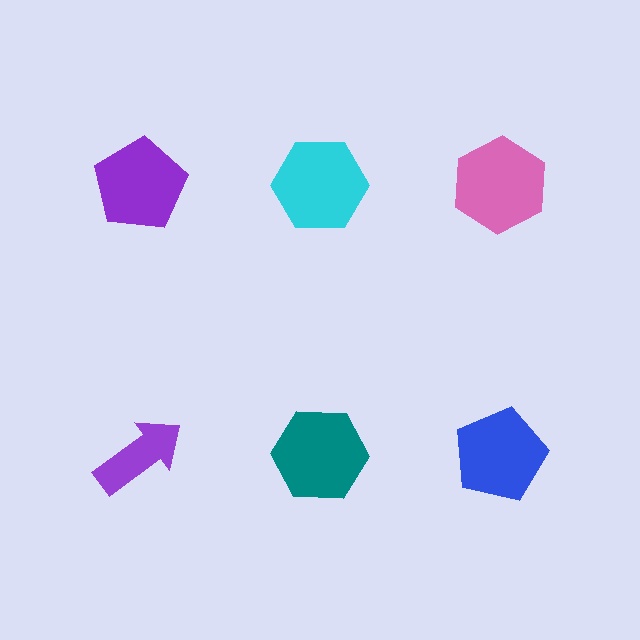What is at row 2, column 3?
A blue pentagon.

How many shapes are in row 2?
3 shapes.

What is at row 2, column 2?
A teal hexagon.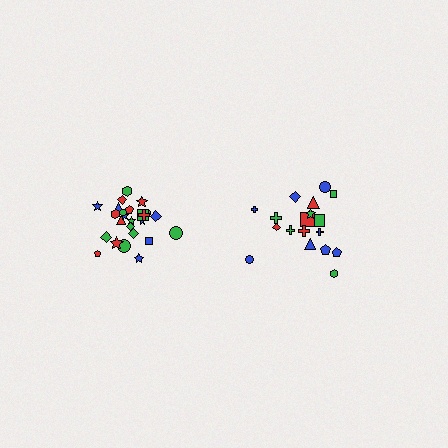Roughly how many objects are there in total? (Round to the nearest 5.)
Roughly 45 objects in total.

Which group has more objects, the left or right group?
The left group.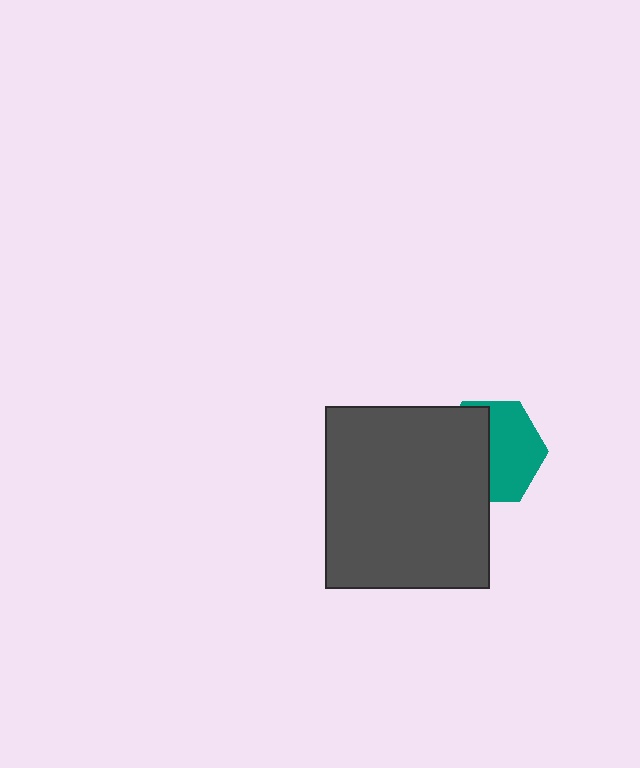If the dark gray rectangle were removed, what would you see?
You would see the complete teal hexagon.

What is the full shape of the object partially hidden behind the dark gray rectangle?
The partially hidden object is a teal hexagon.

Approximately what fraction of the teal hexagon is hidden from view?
Roughly 47% of the teal hexagon is hidden behind the dark gray rectangle.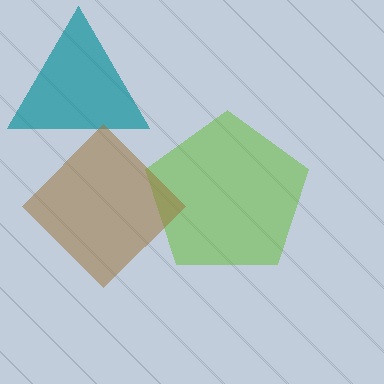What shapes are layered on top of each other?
The layered shapes are: a lime pentagon, a teal triangle, a brown diamond.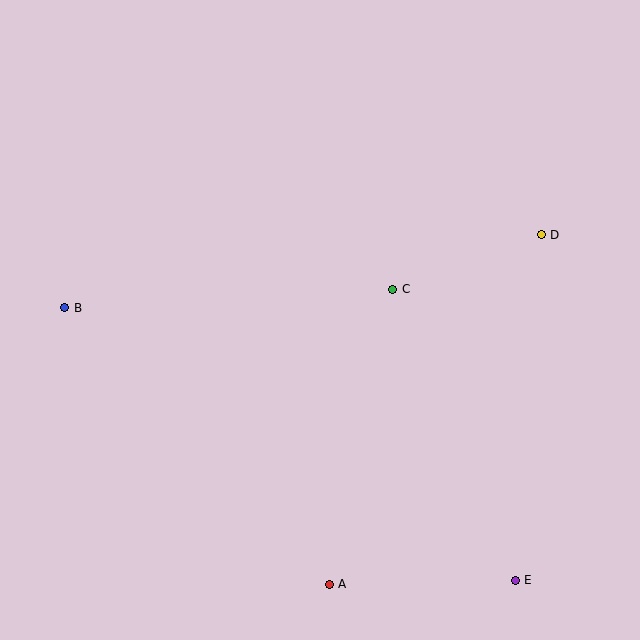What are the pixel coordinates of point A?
Point A is at (329, 584).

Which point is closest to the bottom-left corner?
Point A is closest to the bottom-left corner.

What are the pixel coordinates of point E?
Point E is at (515, 580).